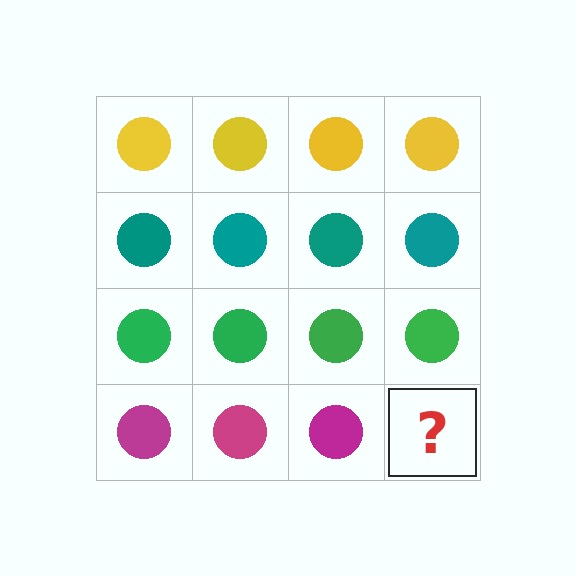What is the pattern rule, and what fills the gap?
The rule is that each row has a consistent color. The gap should be filled with a magenta circle.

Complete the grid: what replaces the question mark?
The question mark should be replaced with a magenta circle.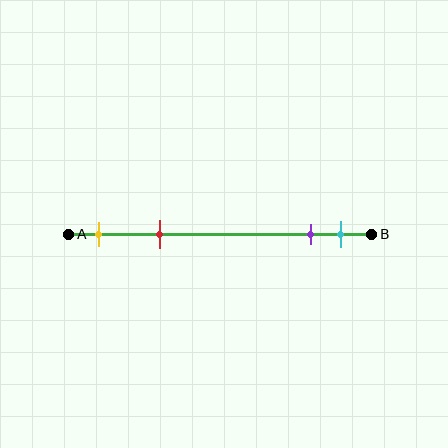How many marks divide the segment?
There are 4 marks dividing the segment.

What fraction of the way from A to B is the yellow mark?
The yellow mark is approximately 10% (0.1) of the way from A to B.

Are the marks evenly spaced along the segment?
No, the marks are not evenly spaced.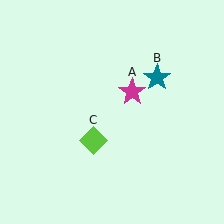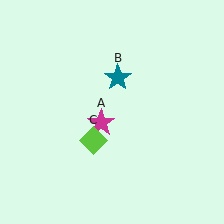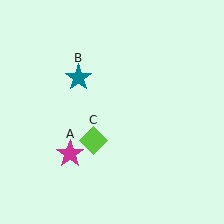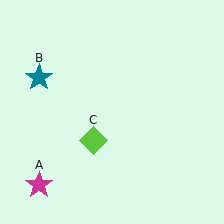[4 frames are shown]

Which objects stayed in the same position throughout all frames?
Lime diamond (object C) remained stationary.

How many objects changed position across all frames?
2 objects changed position: magenta star (object A), teal star (object B).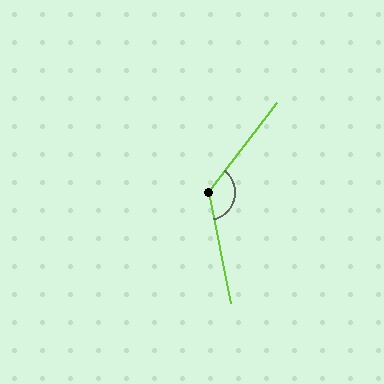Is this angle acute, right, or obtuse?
It is obtuse.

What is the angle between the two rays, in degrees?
Approximately 131 degrees.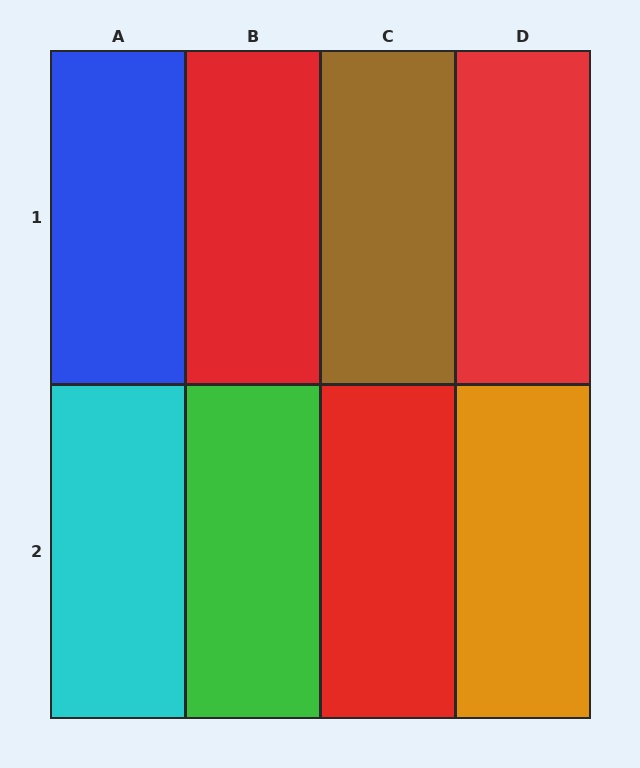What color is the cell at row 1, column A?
Blue.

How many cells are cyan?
1 cell is cyan.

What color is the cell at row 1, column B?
Red.